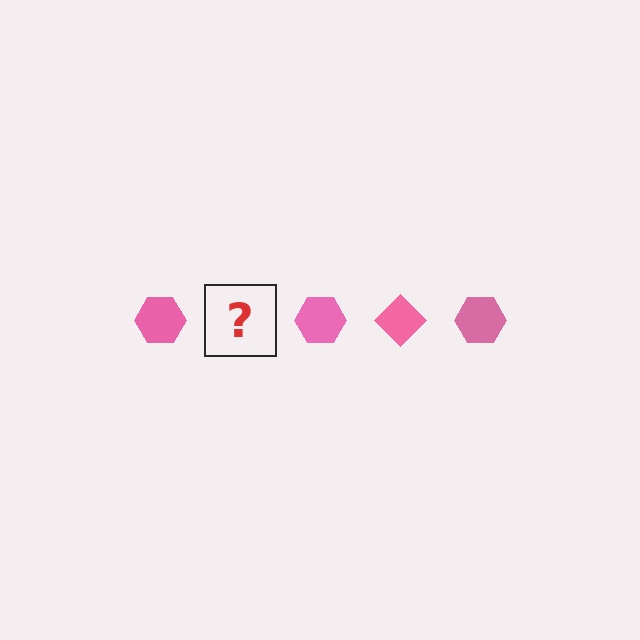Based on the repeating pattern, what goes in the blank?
The blank should be a pink diamond.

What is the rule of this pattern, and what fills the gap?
The rule is that the pattern cycles through hexagon, diamond shapes in pink. The gap should be filled with a pink diamond.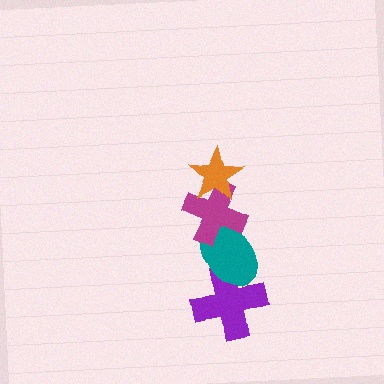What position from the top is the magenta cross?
The magenta cross is 2nd from the top.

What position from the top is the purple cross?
The purple cross is 4th from the top.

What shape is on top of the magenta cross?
The orange star is on top of the magenta cross.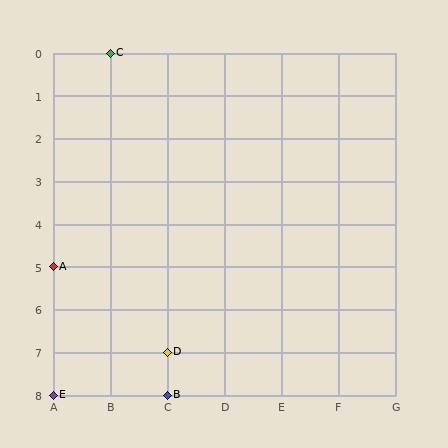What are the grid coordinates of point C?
Point C is at grid coordinates (B, 0).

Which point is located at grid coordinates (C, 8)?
Point B is at (C, 8).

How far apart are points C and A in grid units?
Points C and A are 1 column and 5 rows apart (about 5.1 grid units diagonally).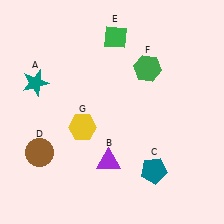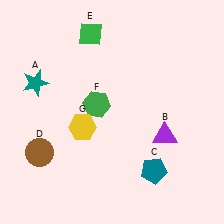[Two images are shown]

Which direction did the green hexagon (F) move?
The green hexagon (F) moved left.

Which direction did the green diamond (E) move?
The green diamond (E) moved left.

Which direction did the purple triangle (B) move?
The purple triangle (B) moved right.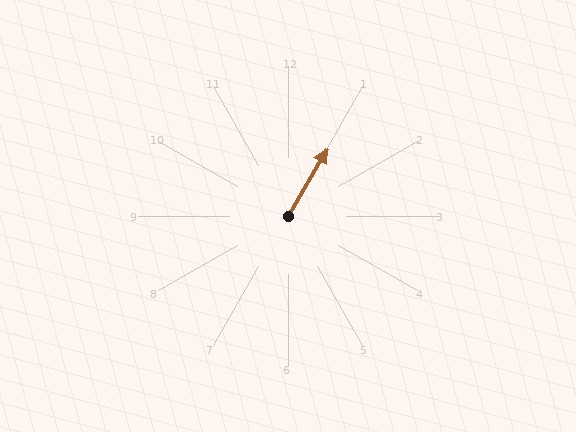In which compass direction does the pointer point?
Northeast.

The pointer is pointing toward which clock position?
Roughly 1 o'clock.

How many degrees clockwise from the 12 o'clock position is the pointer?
Approximately 30 degrees.